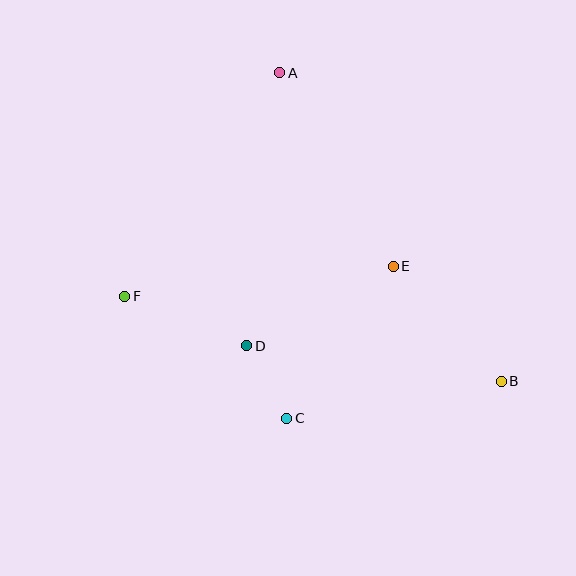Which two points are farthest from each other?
Points B and F are farthest from each other.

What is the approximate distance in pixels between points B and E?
The distance between B and E is approximately 158 pixels.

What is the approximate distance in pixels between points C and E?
The distance between C and E is approximately 185 pixels.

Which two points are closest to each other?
Points C and D are closest to each other.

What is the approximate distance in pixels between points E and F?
The distance between E and F is approximately 270 pixels.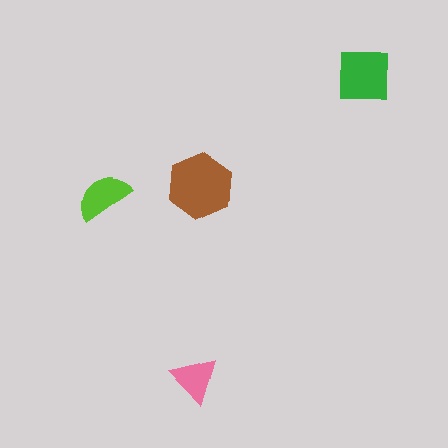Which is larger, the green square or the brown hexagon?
The brown hexagon.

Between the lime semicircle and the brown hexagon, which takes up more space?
The brown hexagon.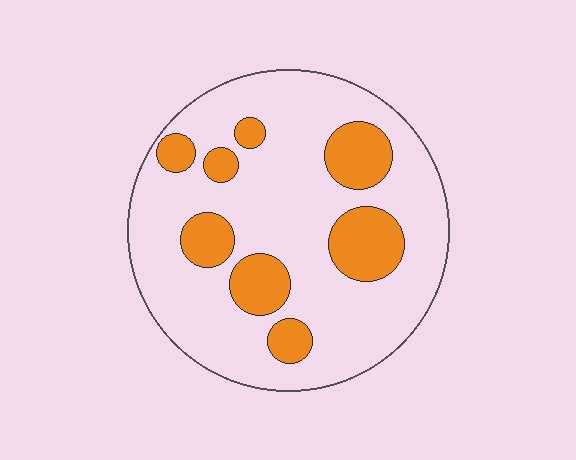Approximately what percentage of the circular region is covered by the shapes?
Approximately 25%.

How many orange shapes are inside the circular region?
8.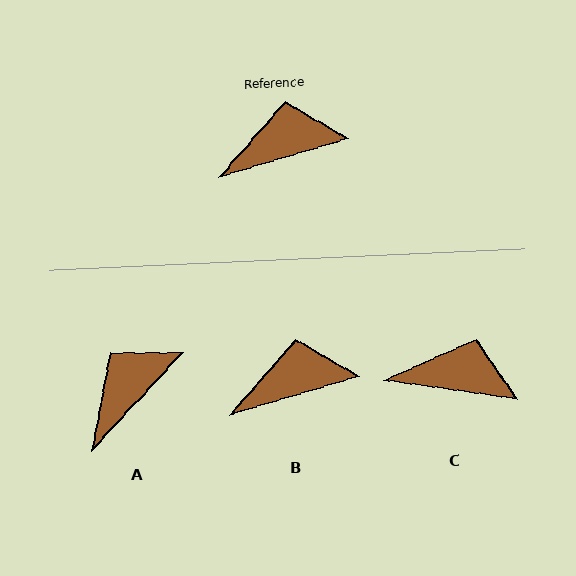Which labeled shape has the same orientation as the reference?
B.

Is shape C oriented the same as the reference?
No, it is off by about 25 degrees.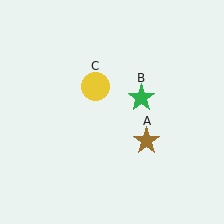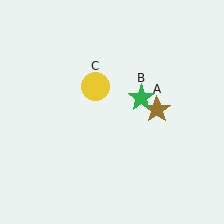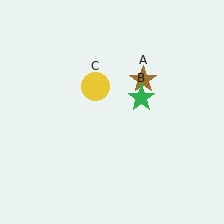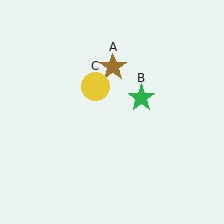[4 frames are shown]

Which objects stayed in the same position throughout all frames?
Green star (object B) and yellow circle (object C) remained stationary.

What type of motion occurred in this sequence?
The brown star (object A) rotated counterclockwise around the center of the scene.